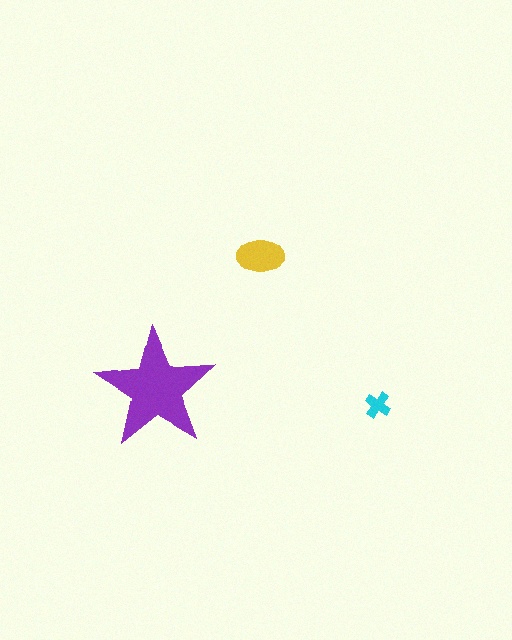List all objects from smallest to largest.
The cyan cross, the yellow ellipse, the purple star.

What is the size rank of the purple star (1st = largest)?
1st.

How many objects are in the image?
There are 3 objects in the image.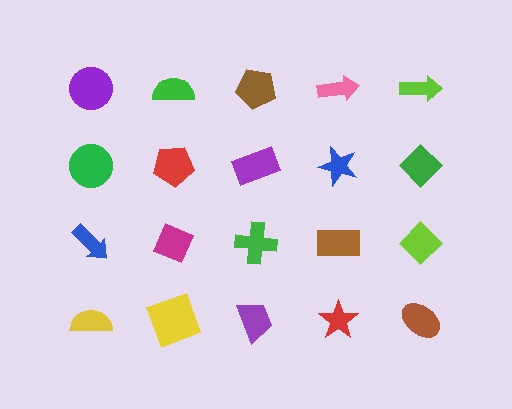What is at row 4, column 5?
A brown ellipse.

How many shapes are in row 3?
5 shapes.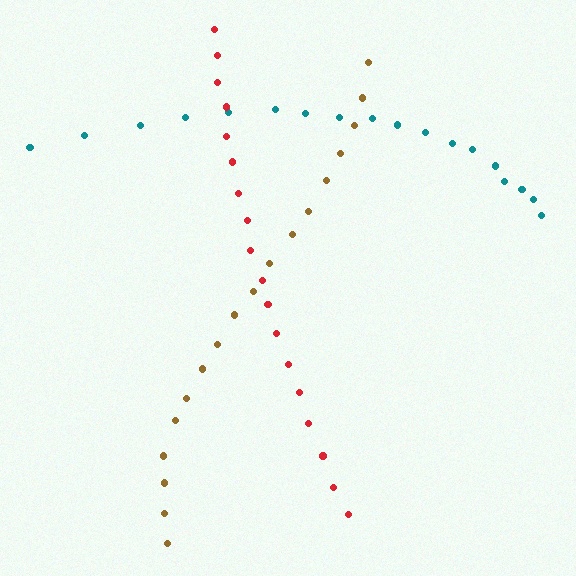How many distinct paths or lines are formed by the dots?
There are 3 distinct paths.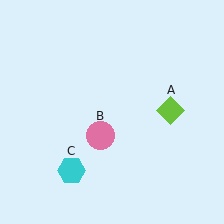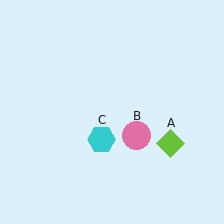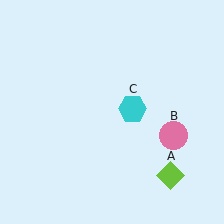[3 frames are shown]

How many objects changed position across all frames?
3 objects changed position: lime diamond (object A), pink circle (object B), cyan hexagon (object C).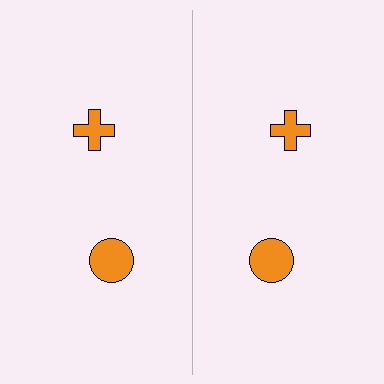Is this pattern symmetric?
Yes, this pattern has bilateral (reflection) symmetry.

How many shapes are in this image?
There are 4 shapes in this image.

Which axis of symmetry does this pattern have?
The pattern has a vertical axis of symmetry running through the center of the image.